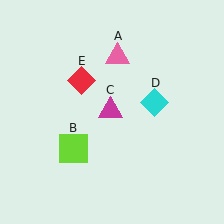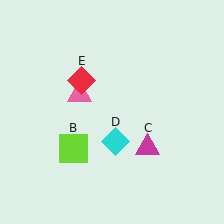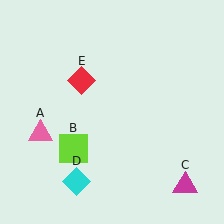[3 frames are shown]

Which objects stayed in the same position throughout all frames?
Lime square (object B) and red diamond (object E) remained stationary.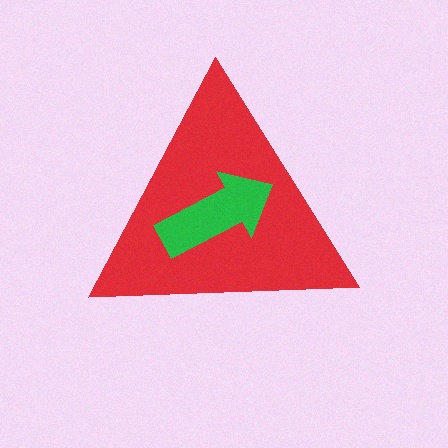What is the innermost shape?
The green arrow.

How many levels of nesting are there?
2.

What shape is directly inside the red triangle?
The green arrow.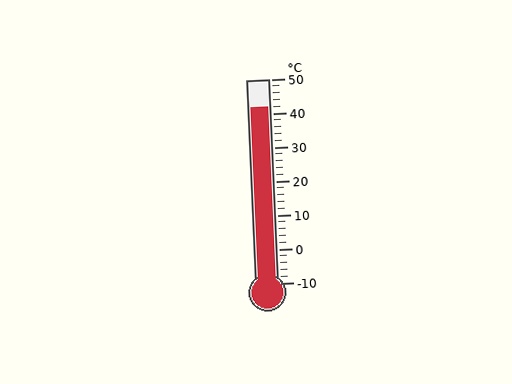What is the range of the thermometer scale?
The thermometer scale ranges from -10°C to 50°C.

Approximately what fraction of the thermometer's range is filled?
The thermometer is filled to approximately 85% of its range.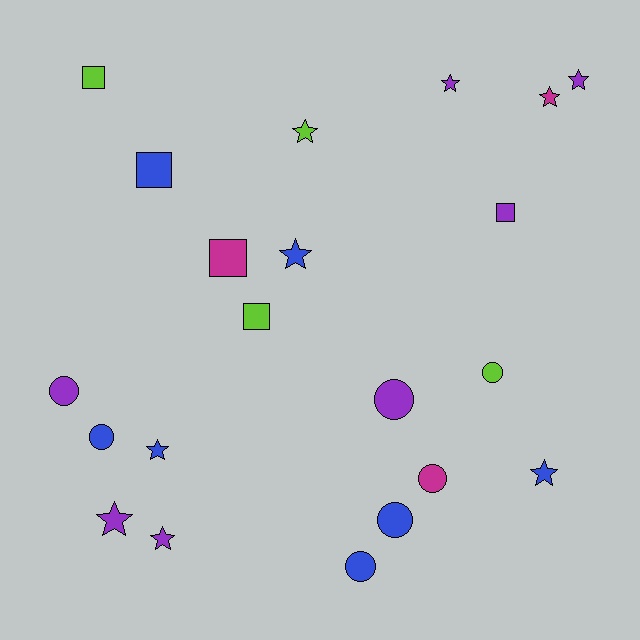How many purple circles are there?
There are 2 purple circles.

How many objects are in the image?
There are 21 objects.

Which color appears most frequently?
Purple, with 7 objects.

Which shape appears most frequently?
Star, with 9 objects.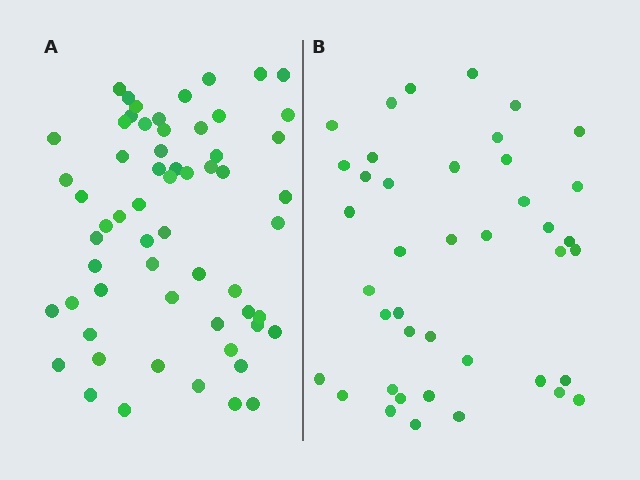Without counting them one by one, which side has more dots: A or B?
Region A (the left region) has more dots.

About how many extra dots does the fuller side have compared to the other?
Region A has approximately 20 more dots than region B.